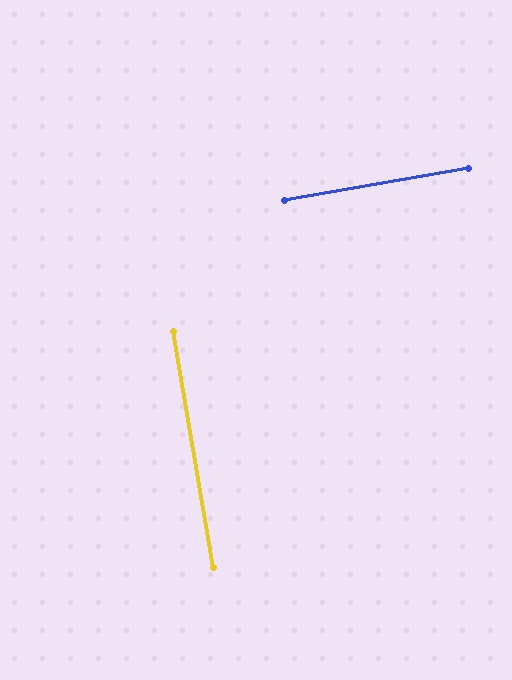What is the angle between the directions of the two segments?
Approximately 90 degrees.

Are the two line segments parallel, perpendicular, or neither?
Perpendicular — they meet at approximately 90°.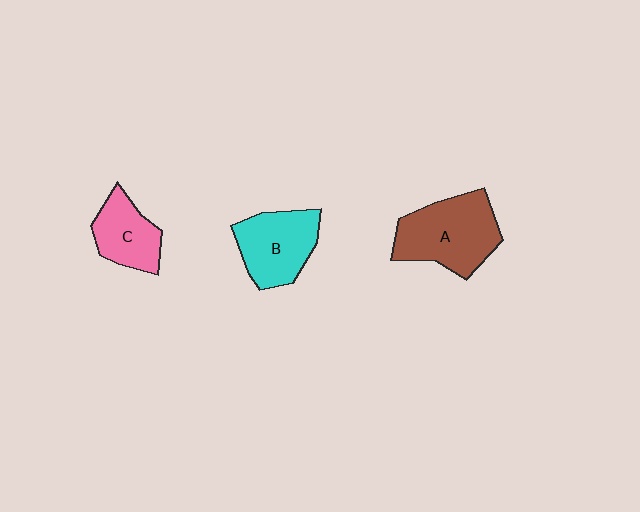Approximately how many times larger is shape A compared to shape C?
Approximately 1.6 times.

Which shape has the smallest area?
Shape C (pink).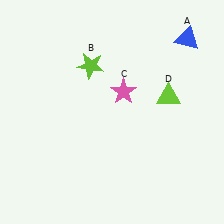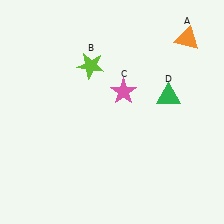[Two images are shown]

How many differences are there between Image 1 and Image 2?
There are 2 differences between the two images.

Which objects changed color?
A changed from blue to orange. D changed from lime to green.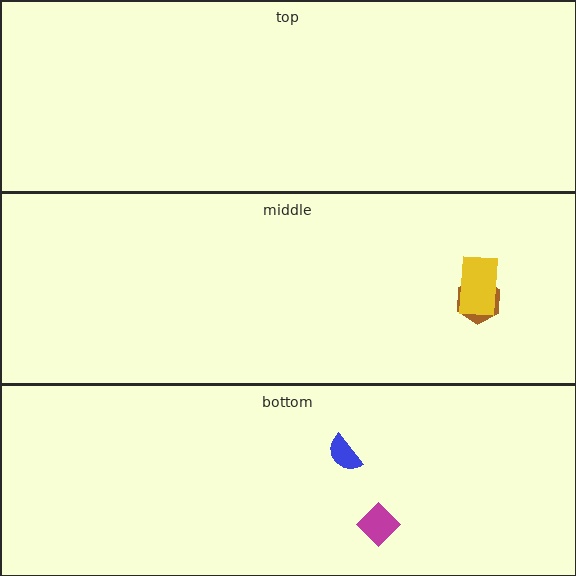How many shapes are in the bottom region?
2.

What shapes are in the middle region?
The brown hexagon, the yellow rectangle.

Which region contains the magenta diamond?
The bottom region.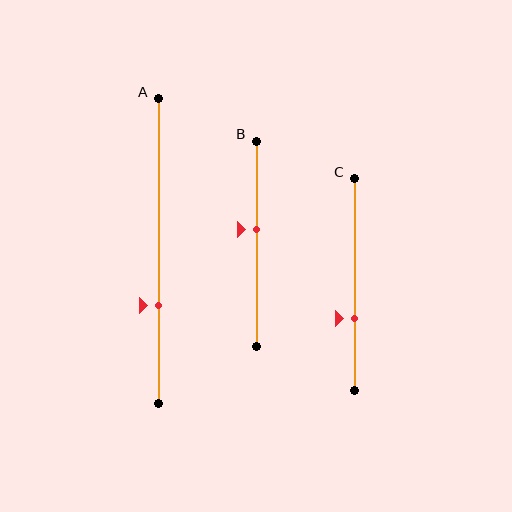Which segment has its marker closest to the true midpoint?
Segment B has its marker closest to the true midpoint.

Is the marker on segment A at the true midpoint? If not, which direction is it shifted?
No, the marker on segment A is shifted downward by about 18% of the segment length.